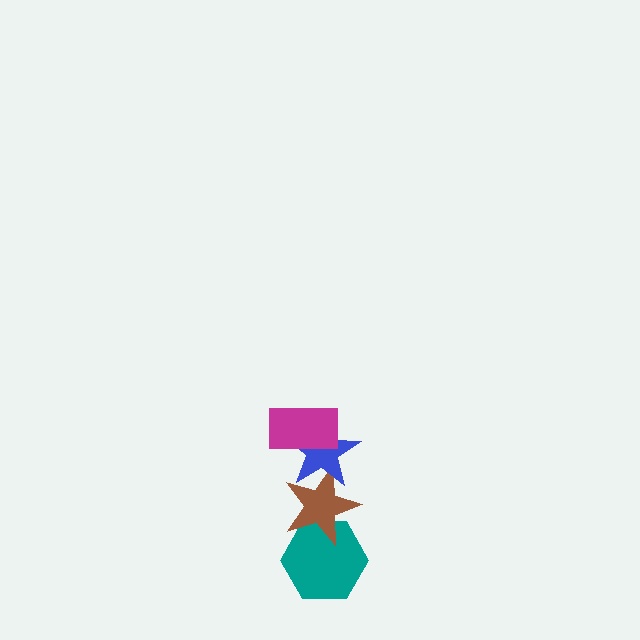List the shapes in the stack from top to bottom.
From top to bottom: the magenta rectangle, the blue star, the brown star, the teal hexagon.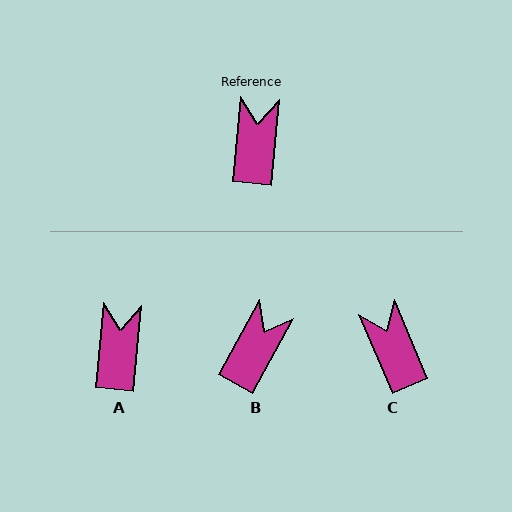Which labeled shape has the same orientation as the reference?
A.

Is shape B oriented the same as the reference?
No, it is off by about 24 degrees.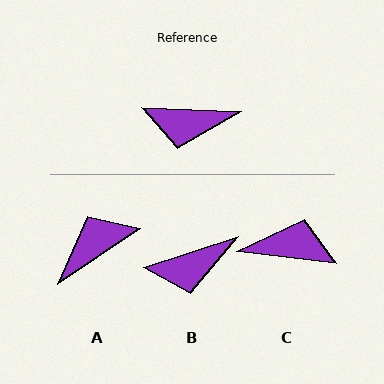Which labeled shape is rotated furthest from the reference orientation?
C, about 175 degrees away.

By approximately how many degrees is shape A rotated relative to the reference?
Approximately 144 degrees clockwise.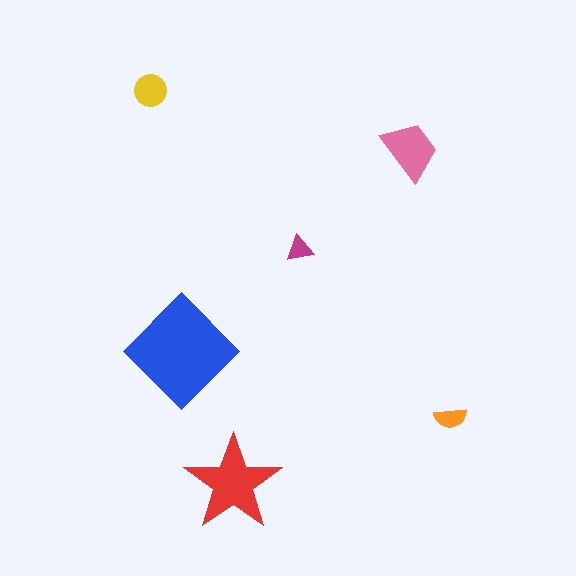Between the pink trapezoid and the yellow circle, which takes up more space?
The pink trapezoid.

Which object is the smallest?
The magenta triangle.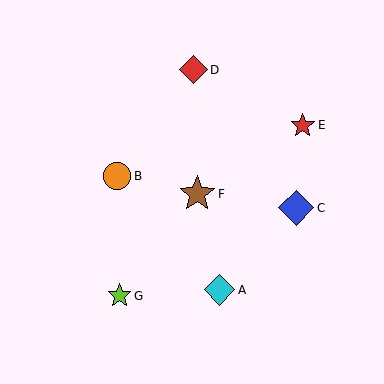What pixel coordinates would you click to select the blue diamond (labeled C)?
Click at (296, 208) to select the blue diamond C.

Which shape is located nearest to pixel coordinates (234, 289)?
The cyan diamond (labeled A) at (219, 290) is nearest to that location.